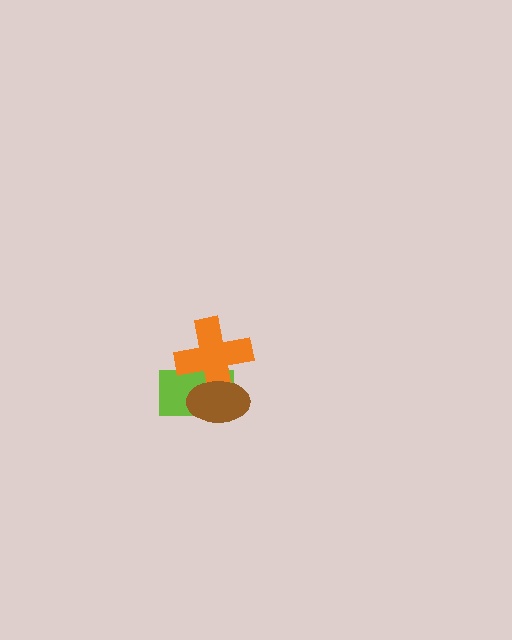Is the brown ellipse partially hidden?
No, no other shape covers it.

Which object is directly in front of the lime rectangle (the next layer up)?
The orange cross is directly in front of the lime rectangle.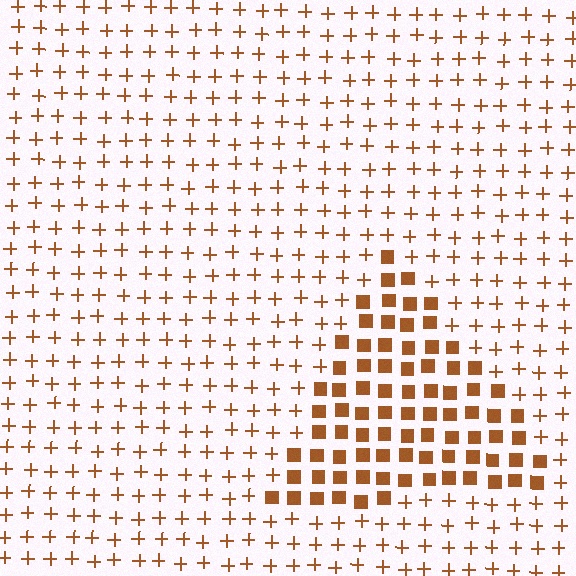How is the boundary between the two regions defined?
The boundary is defined by a change in element shape: squares inside vs. plus signs outside. All elements share the same color and spacing.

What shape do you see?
I see a triangle.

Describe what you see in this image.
The image is filled with small brown elements arranged in a uniform grid. A triangle-shaped region contains squares, while the surrounding area contains plus signs. The boundary is defined purely by the change in element shape.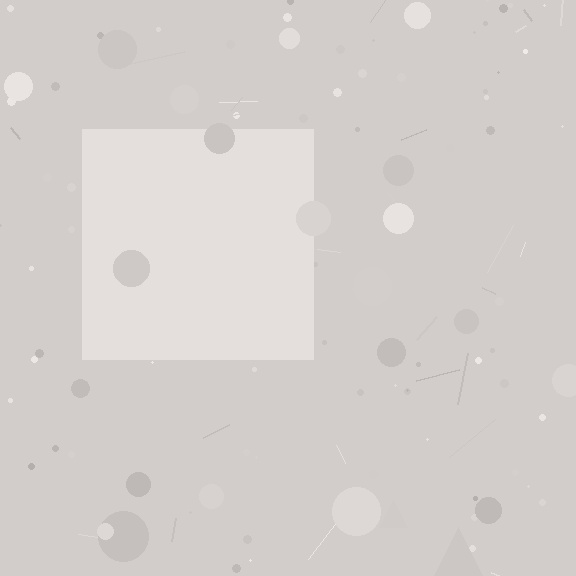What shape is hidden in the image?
A square is hidden in the image.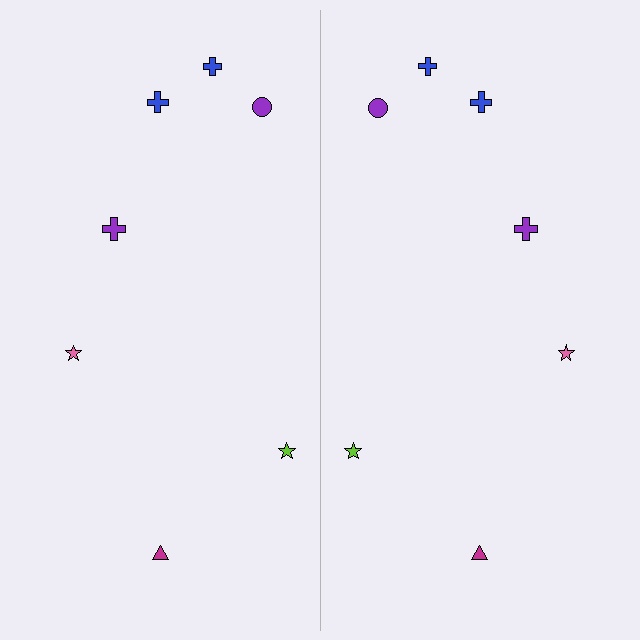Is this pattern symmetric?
Yes, this pattern has bilateral (reflection) symmetry.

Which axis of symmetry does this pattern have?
The pattern has a vertical axis of symmetry running through the center of the image.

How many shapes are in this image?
There are 14 shapes in this image.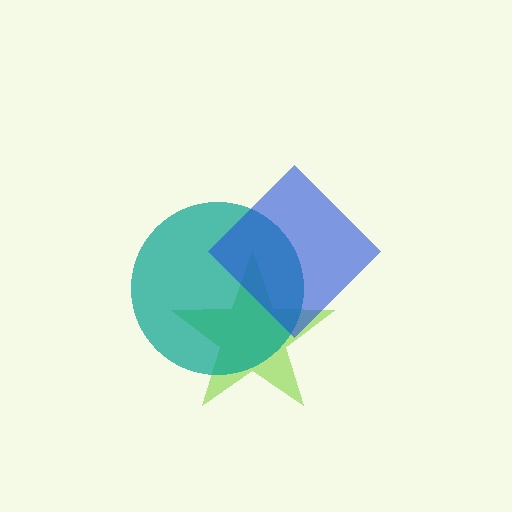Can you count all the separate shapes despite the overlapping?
Yes, there are 3 separate shapes.